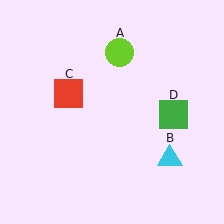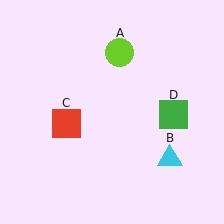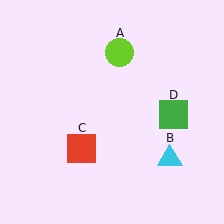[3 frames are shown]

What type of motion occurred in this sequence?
The red square (object C) rotated counterclockwise around the center of the scene.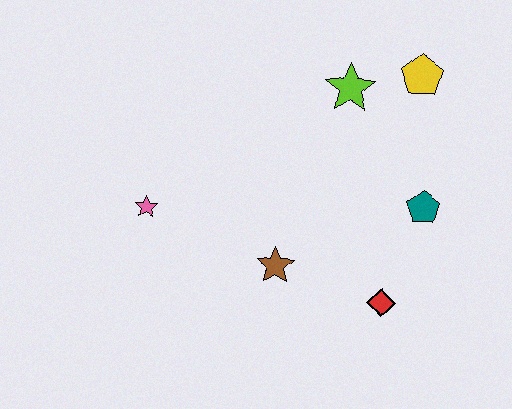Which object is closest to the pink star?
The brown star is closest to the pink star.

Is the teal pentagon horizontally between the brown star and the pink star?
No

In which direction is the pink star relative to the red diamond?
The pink star is to the left of the red diamond.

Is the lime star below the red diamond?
No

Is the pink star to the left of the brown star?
Yes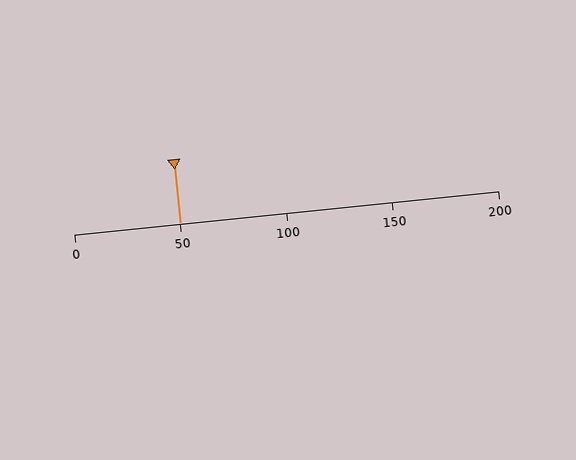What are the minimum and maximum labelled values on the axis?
The axis runs from 0 to 200.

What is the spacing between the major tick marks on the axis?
The major ticks are spaced 50 apart.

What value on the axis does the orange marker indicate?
The marker indicates approximately 50.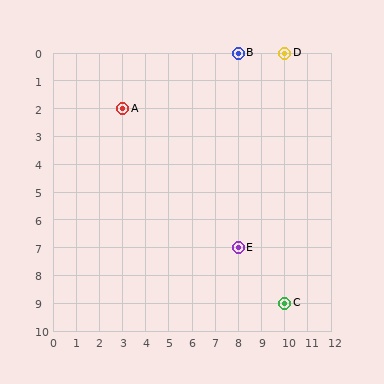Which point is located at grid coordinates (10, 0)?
Point D is at (10, 0).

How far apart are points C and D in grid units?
Points C and D are 9 rows apart.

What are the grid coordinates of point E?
Point E is at grid coordinates (8, 7).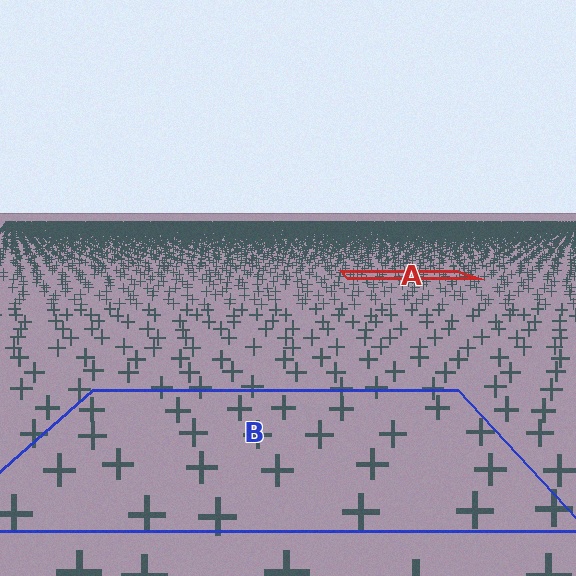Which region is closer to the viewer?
Region B is closer. The texture elements there are larger and more spread out.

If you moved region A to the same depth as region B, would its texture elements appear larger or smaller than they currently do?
They would appear larger. At a closer depth, the same texture elements are projected at a bigger on-screen size.